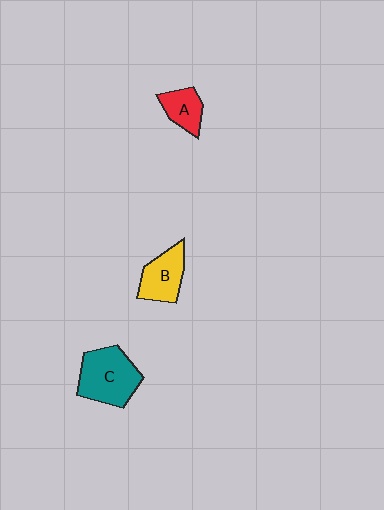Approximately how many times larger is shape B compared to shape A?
Approximately 1.4 times.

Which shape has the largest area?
Shape C (teal).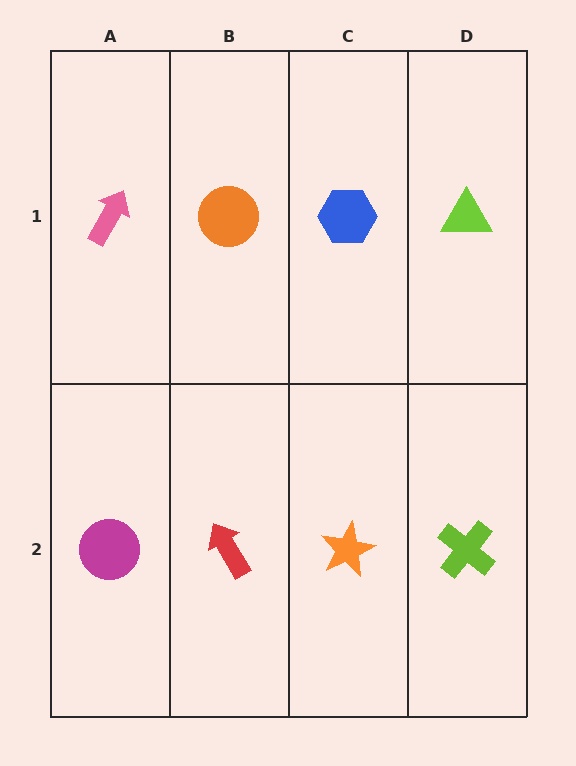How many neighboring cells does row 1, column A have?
2.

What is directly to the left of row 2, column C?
A red arrow.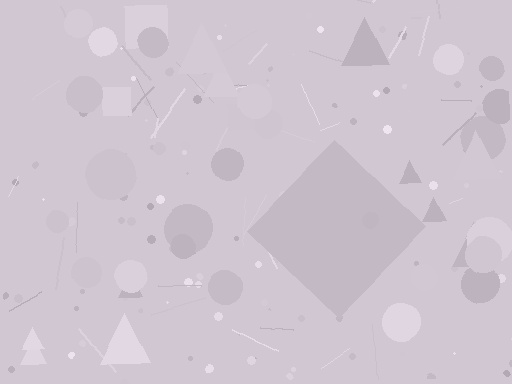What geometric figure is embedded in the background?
A diamond is embedded in the background.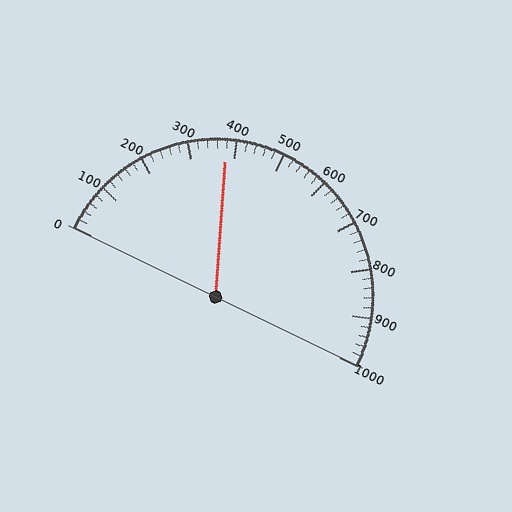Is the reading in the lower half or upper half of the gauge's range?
The reading is in the lower half of the range (0 to 1000).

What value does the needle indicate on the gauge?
The needle indicates approximately 380.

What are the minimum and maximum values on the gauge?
The gauge ranges from 0 to 1000.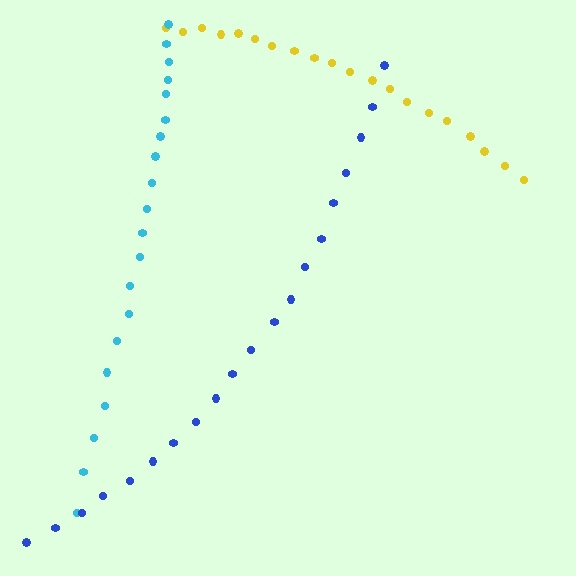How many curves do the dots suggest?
There are 3 distinct paths.